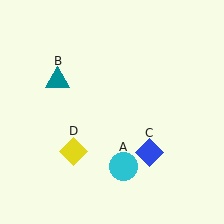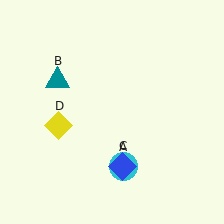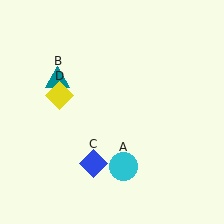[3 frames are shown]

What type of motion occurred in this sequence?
The blue diamond (object C), yellow diamond (object D) rotated clockwise around the center of the scene.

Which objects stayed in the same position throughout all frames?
Cyan circle (object A) and teal triangle (object B) remained stationary.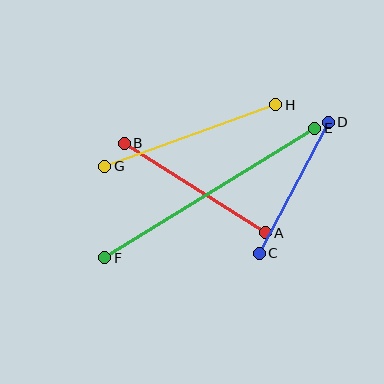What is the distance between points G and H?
The distance is approximately 182 pixels.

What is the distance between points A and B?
The distance is approximately 167 pixels.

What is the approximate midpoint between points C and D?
The midpoint is at approximately (294, 188) pixels.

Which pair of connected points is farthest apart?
Points E and F are farthest apart.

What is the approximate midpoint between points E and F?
The midpoint is at approximately (210, 193) pixels.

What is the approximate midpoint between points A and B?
The midpoint is at approximately (195, 188) pixels.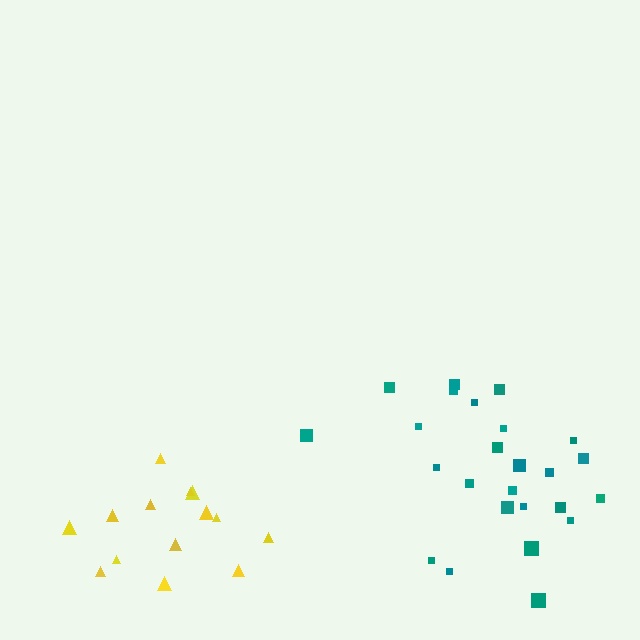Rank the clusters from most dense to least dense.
teal, yellow.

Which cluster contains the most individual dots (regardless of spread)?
Teal (25).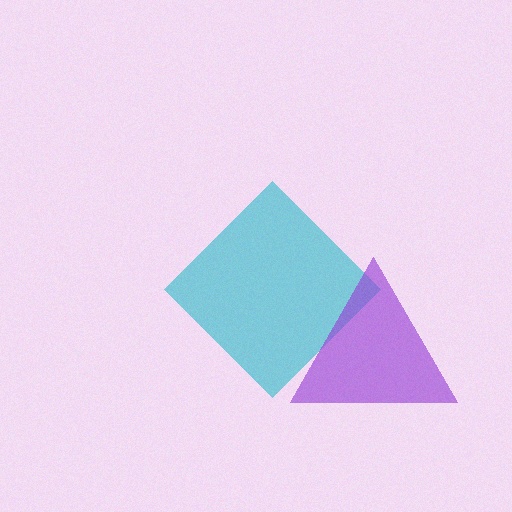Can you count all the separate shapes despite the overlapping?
Yes, there are 2 separate shapes.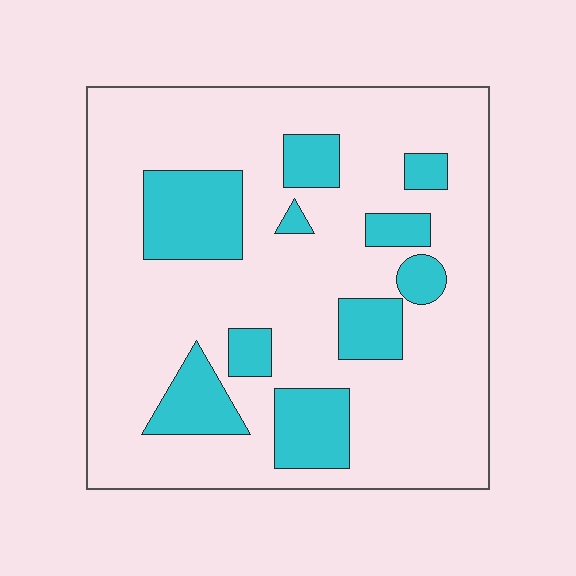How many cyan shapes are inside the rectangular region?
10.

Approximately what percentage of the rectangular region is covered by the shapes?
Approximately 20%.